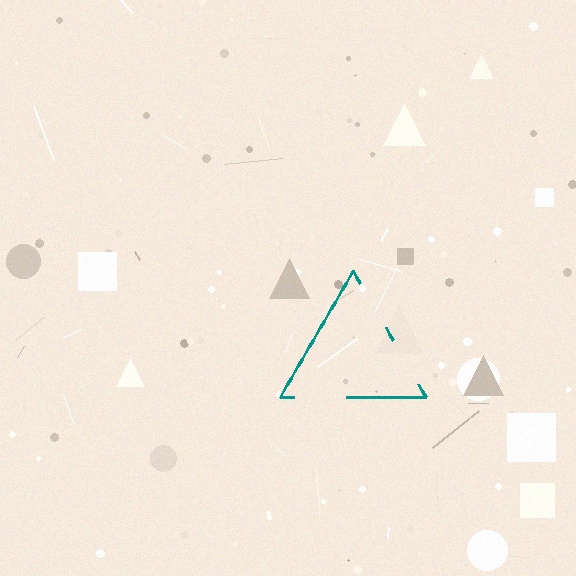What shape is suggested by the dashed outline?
The dashed outline suggests a triangle.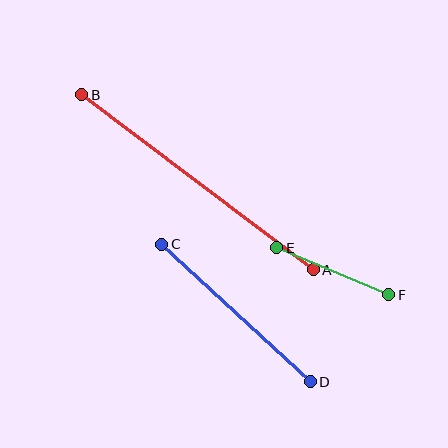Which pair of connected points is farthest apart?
Points A and B are farthest apart.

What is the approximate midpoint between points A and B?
The midpoint is at approximately (198, 182) pixels.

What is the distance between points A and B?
The distance is approximately 290 pixels.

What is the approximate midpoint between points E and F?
The midpoint is at approximately (333, 271) pixels.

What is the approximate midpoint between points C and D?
The midpoint is at approximately (236, 313) pixels.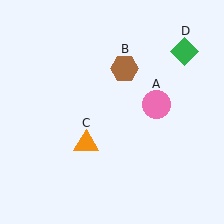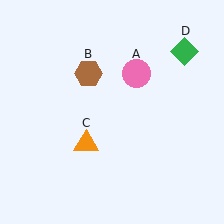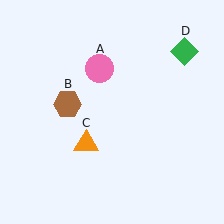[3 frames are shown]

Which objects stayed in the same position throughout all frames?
Orange triangle (object C) and green diamond (object D) remained stationary.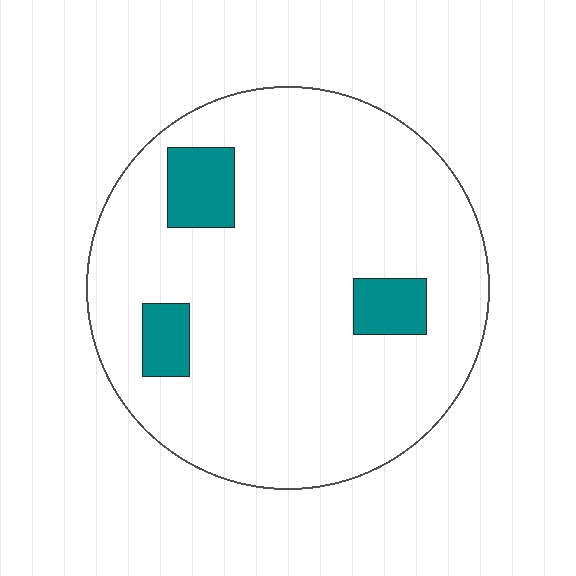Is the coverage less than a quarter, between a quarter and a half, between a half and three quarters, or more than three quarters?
Less than a quarter.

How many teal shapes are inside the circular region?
3.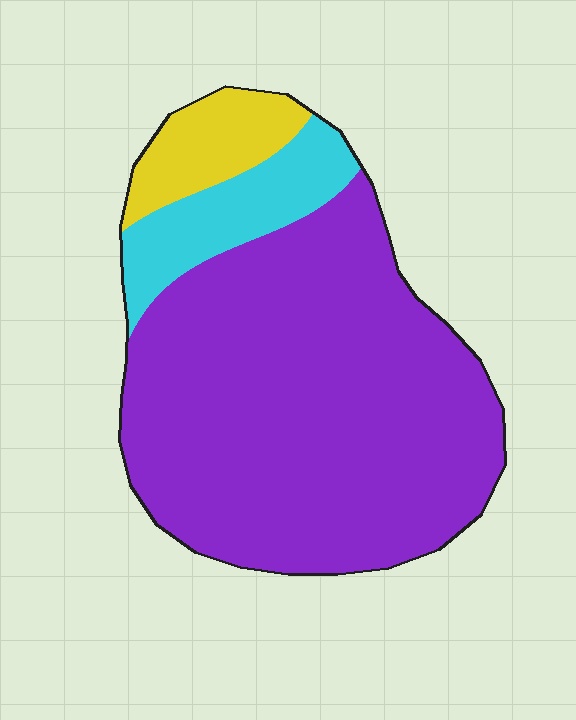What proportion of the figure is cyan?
Cyan takes up about one eighth (1/8) of the figure.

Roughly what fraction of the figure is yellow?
Yellow takes up less than a quarter of the figure.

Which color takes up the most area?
Purple, at roughly 75%.